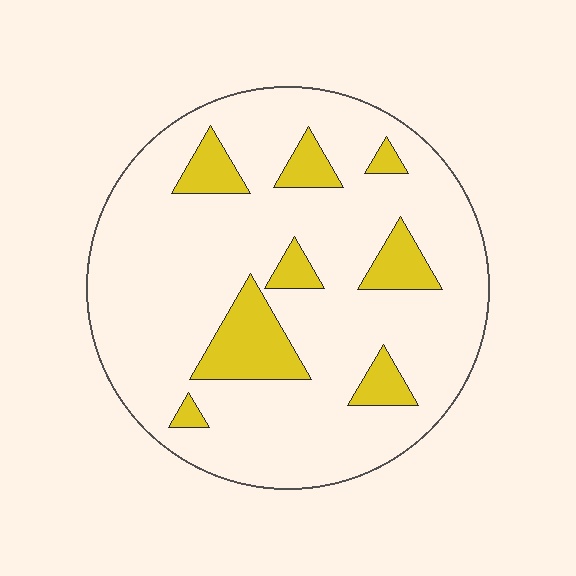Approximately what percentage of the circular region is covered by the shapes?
Approximately 15%.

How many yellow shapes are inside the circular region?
8.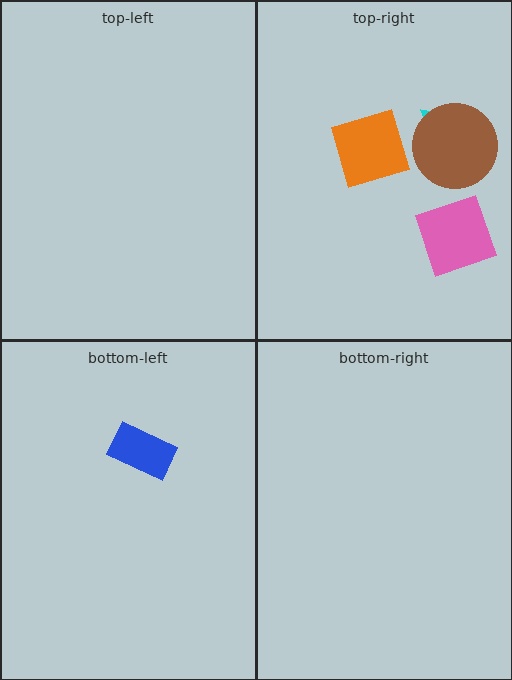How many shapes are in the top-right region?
4.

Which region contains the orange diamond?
The top-right region.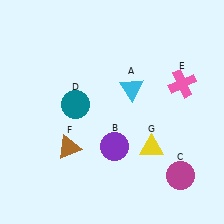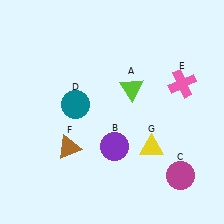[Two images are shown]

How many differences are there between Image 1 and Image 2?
There is 1 difference between the two images.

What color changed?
The triangle (A) changed from cyan in Image 1 to lime in Image 2.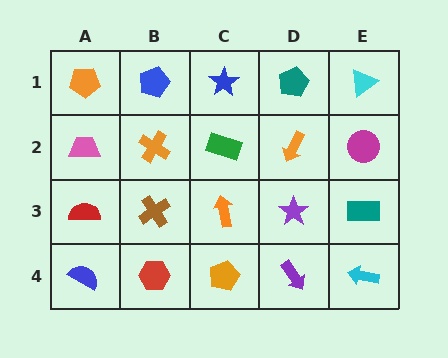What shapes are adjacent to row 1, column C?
A green rectangle (row 2, column C), a blue pentagon (row 1, column B), a teal pentagon (row 1, column D).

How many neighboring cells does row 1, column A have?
2.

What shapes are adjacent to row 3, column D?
An orange arrow (row 2, column D), a purple arrow (row 4, column D), an orange arrow (row 3, column C), a teal rectangle (row 3, column E).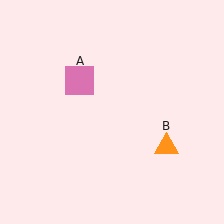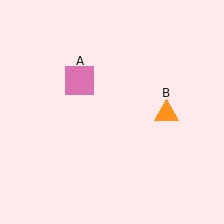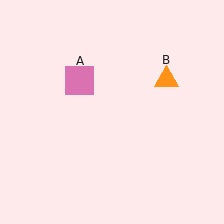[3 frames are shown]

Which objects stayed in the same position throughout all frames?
Pink square (object A) remained stationary.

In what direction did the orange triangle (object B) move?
The orange triangle (object B) moved up.